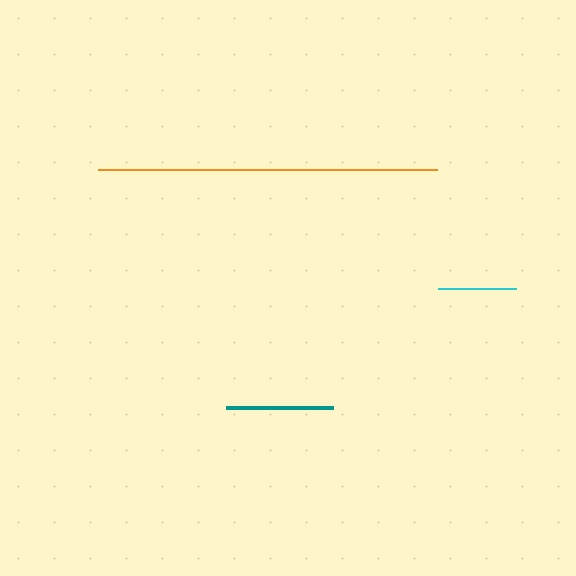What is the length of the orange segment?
The orange segment is approximately 340 pixels long.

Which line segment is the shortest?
The cyan line is the shortest at approximately 79 pixels.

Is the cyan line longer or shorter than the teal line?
The teal line is longer than the cyan line.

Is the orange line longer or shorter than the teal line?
The orange line is longer than the teal line.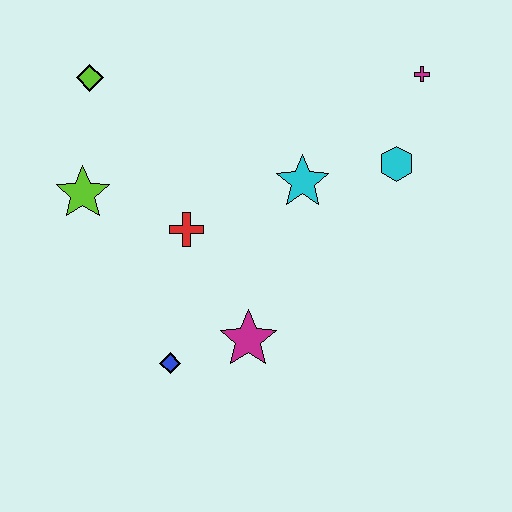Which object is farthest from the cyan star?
The lime diamond is farthest from the cyan star.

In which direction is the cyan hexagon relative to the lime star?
The cyan hexagon is to the right of the lime star.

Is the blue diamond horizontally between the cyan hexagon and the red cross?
No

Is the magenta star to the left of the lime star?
No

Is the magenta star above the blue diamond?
Yes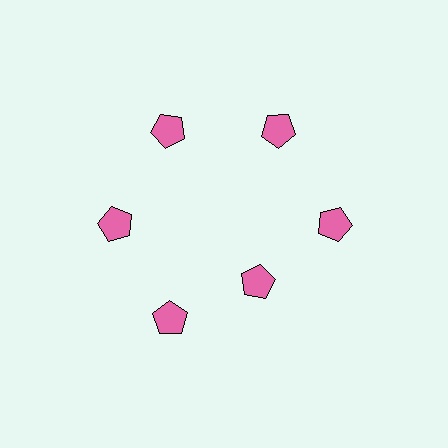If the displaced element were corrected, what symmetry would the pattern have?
It would have 6-fold rotational symmetry — the pattern would map onto itself every 60 degrees.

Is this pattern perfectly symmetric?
No. The 6 pink pentagons are arranged in a ring, but one element near the 5 o'clock position is pulled inward toward the center, breaking the 6-fold rotational symmetry.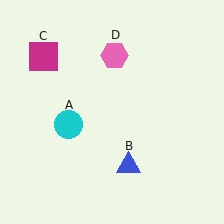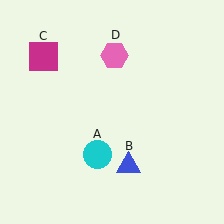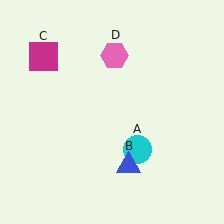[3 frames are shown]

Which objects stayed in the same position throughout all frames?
Blue triangle (object B) and magenta square (object C) and pink hexagon (object D) remained stationary.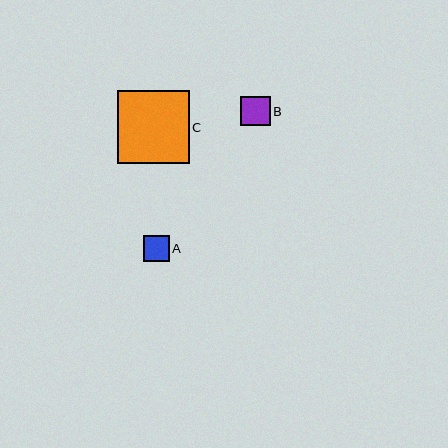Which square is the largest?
Square C is the largest with a size of approximately 72 pixels.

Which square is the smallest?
Square A is the smallest with a size of approximately 26 pixels.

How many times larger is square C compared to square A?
Square C is approximately 2.8 times the size of square A.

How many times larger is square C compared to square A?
Square C is approximately 2.8 times the size of square A.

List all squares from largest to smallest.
From largest to smallest: C, B, A.